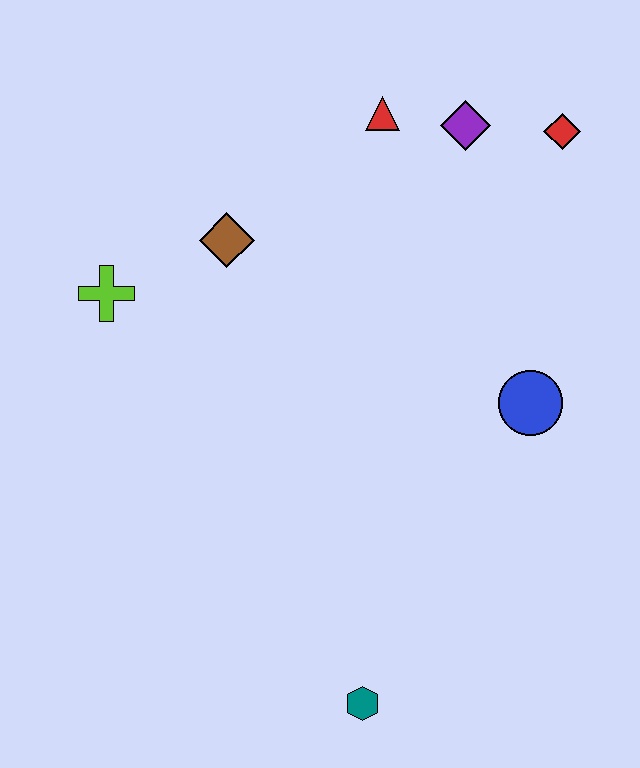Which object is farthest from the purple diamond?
The teal hexagon is farthest from the purple diamond.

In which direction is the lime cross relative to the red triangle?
The lime cross is to the left of the red triangle.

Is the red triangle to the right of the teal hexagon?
Yes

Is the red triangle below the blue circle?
No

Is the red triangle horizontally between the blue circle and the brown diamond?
Yes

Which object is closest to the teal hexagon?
The blue circle is closest to the teal hexagon.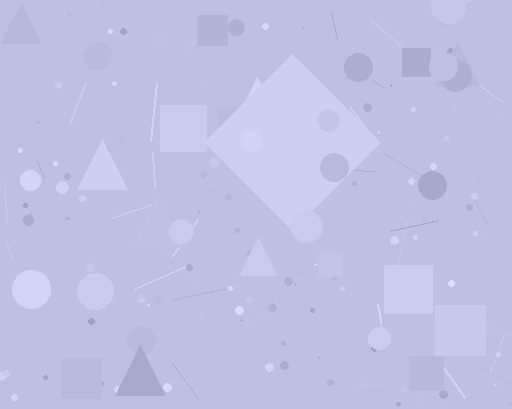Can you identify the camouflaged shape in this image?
The camouflaged shape is a diamond.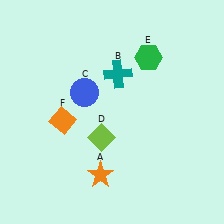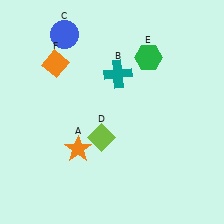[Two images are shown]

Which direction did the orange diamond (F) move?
The orange diamond (F) moved up.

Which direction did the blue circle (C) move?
The blue circle (C) moved up.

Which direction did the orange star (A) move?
The orange star (A) moved up.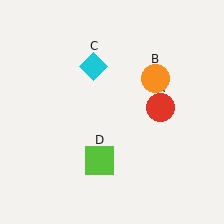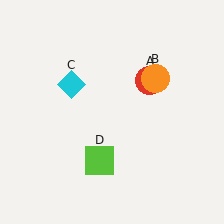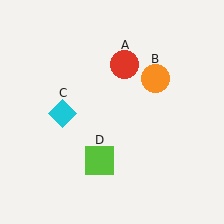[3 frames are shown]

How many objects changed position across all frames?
2 objects changed position: red circle (object A), cyan diamond (object C).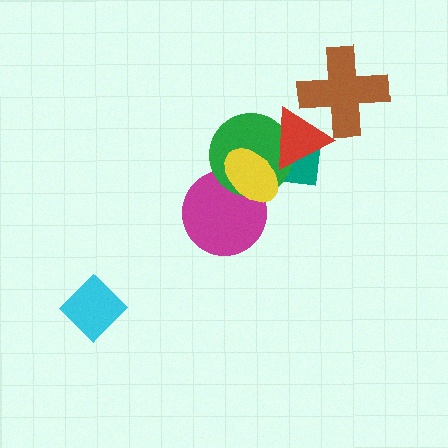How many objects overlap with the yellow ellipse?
4 objects overlap with the yellow ellipse.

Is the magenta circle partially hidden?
Yes, it is partially covered by another shape.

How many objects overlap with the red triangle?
4 objects overlap with the red triangle.